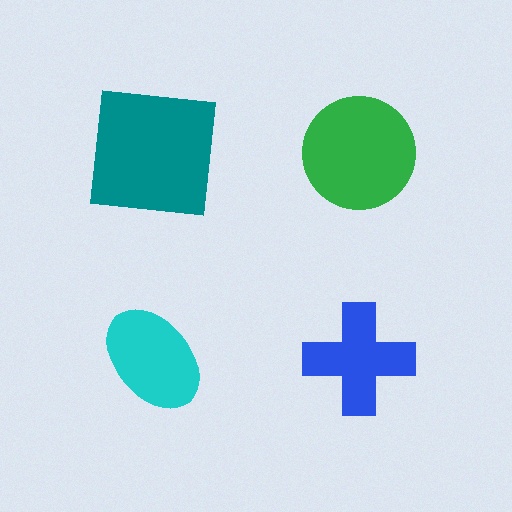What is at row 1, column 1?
A teal square.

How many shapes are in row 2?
2 shapes.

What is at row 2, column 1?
A cyan ellipse.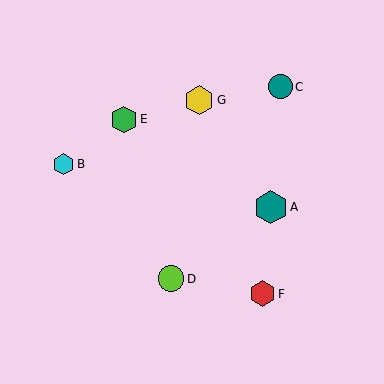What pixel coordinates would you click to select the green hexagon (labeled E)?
Click at (124, 119) to select the green hexagon E.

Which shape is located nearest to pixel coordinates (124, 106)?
The green hexagon (labeled E) at (124, 119) is nearest to that location.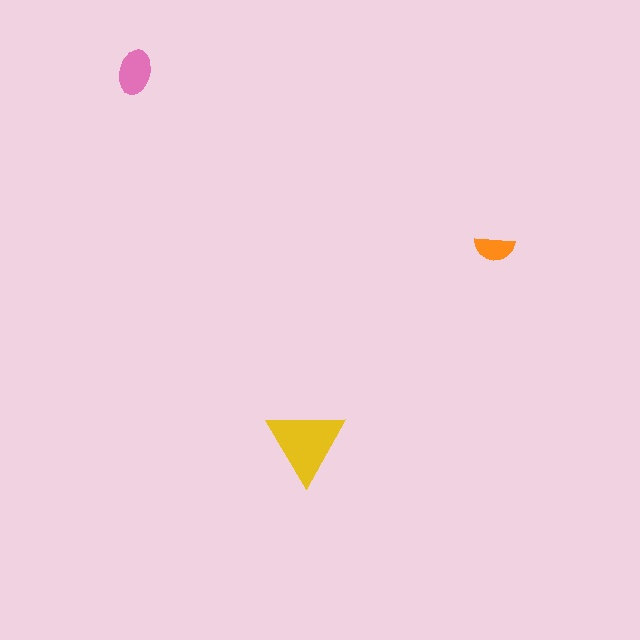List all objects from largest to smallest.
The yellow triangle, the pink ellipse, the orange semicircle.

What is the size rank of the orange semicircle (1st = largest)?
3rd.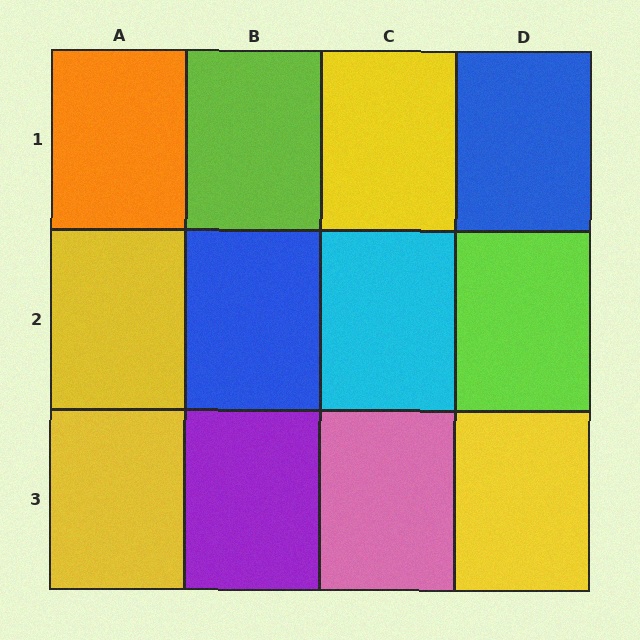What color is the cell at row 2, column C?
Cyan.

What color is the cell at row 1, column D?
Blue.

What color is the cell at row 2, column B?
Blue.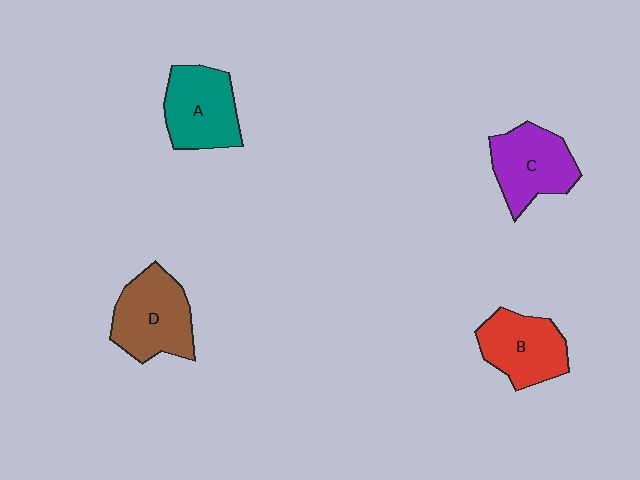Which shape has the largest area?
Shape D (brown).